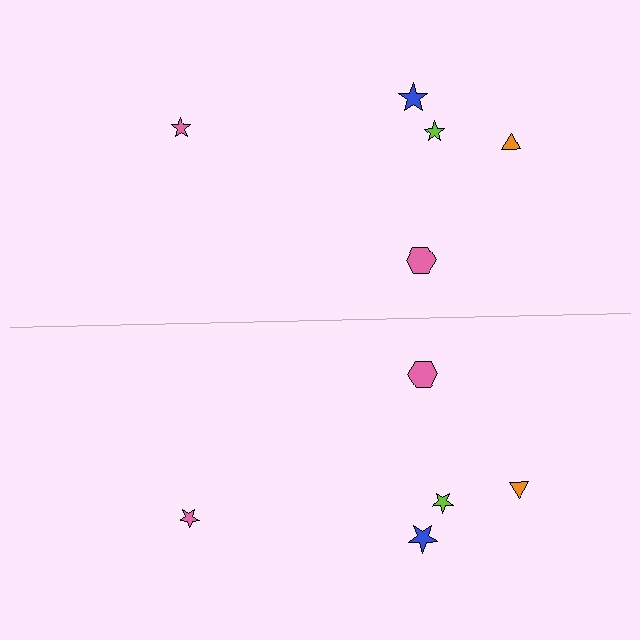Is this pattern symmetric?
Yes, this pattern has bilateral (reflection) symmetry.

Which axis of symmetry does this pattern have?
The pattern has a horizontal axis of symmetry running through the center of the image.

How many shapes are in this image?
There are 10 shapes in this image.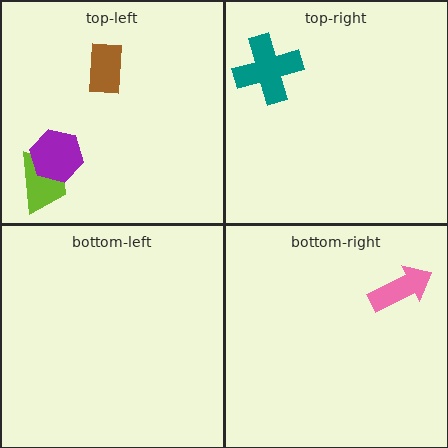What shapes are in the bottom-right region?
The pink arrow.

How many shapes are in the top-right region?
1.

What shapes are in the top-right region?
The teal cross.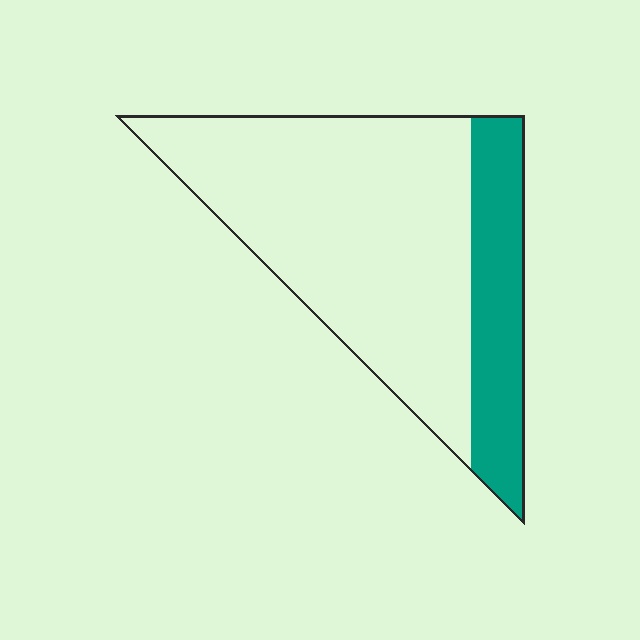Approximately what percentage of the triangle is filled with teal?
Approximately 25%.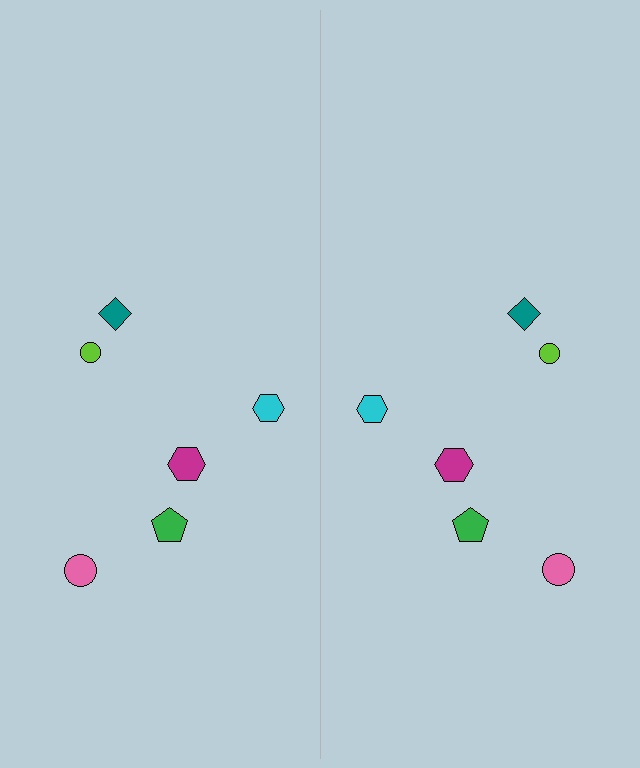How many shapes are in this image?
There are 12 shapes in this image.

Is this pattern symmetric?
Yes, this pattern has bilateral (reflection) symmetry.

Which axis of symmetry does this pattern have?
The pattern has a vertical axis of symmetry running through the center of the image.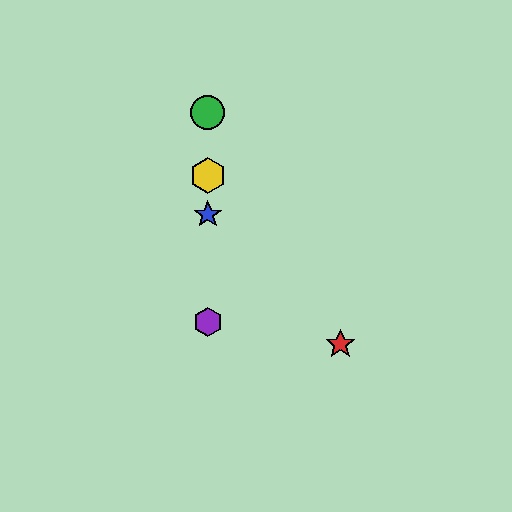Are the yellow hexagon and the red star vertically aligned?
No, the yellow hexagon is at x≈208 and the red star is at x≈340.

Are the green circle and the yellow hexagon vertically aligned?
Yes, both are at x≈208.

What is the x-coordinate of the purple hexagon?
The purple hexagon is at x≈208.